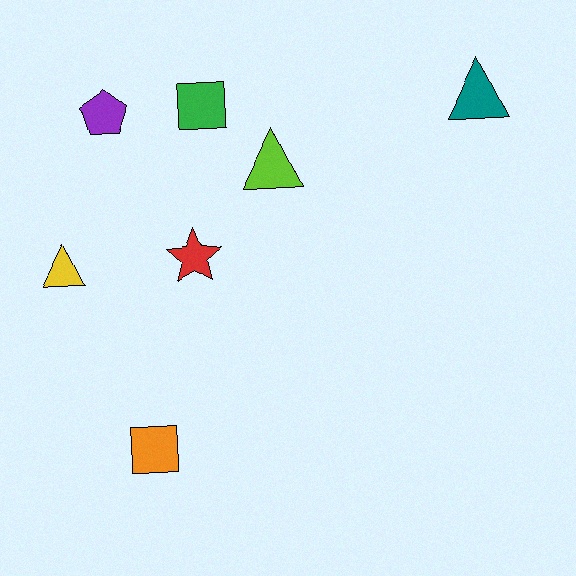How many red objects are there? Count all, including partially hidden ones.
There is 1 red object.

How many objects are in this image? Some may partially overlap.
There are 7 objects.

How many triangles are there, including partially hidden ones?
There are 3 triangles.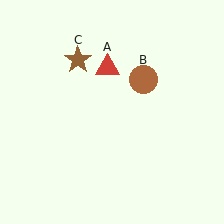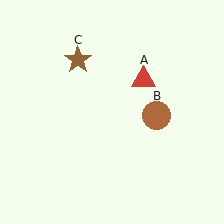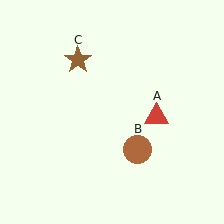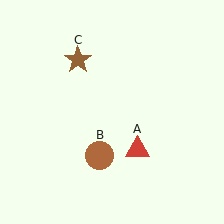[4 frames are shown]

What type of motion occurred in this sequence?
The red triangle (object A), brown circle (object B) rotated clockwise around the center of the scene.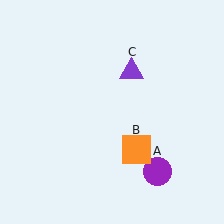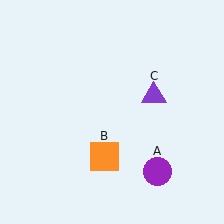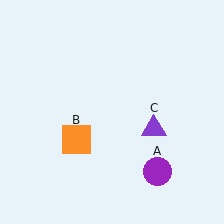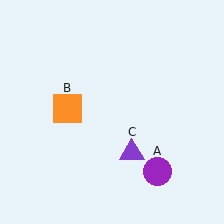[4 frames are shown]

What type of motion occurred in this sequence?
The orange square (object B), purple triangle (object C) rotated clockwise around the center of the scene.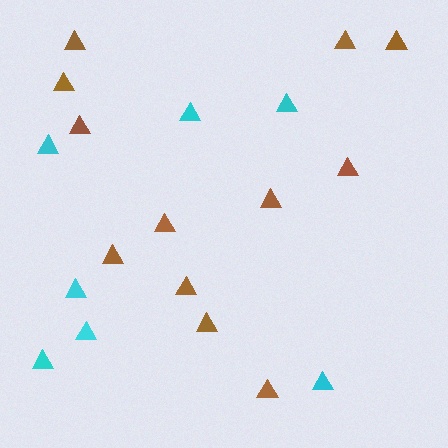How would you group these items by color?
There are 2 groups: one group of brown triangles (12) and one group of cyan triangles (7).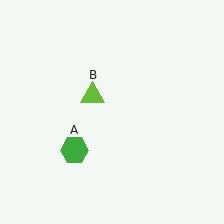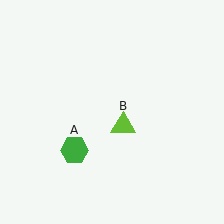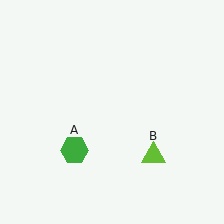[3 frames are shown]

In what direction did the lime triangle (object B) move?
The lime triangle (object B) moved down and to the right.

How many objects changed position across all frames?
1 object changed position: lime triangle (object B).